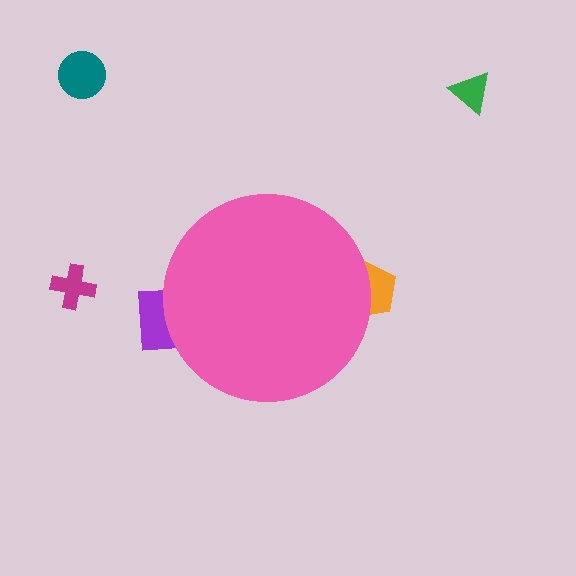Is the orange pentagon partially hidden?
Yes, the orange pentagon is partially hidden behind the pink circle.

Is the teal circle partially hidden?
No, the teal circle is fully visible.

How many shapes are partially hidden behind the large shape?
2 shapes are partially hidden.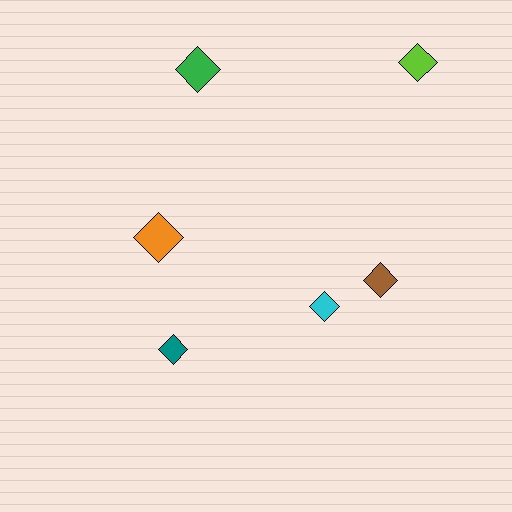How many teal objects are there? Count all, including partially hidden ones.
There is 1 teal object.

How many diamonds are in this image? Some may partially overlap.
There are 6 diamonds.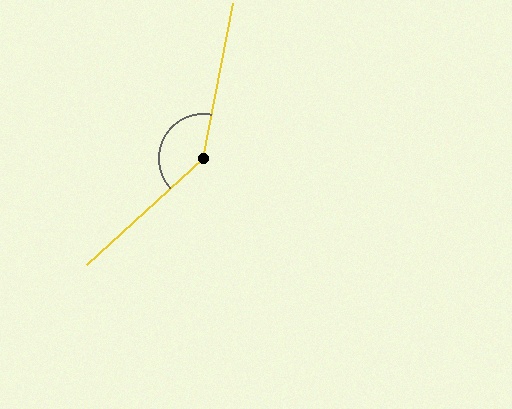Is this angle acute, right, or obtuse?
It is obtuse.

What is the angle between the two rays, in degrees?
Approximately 144 degrees.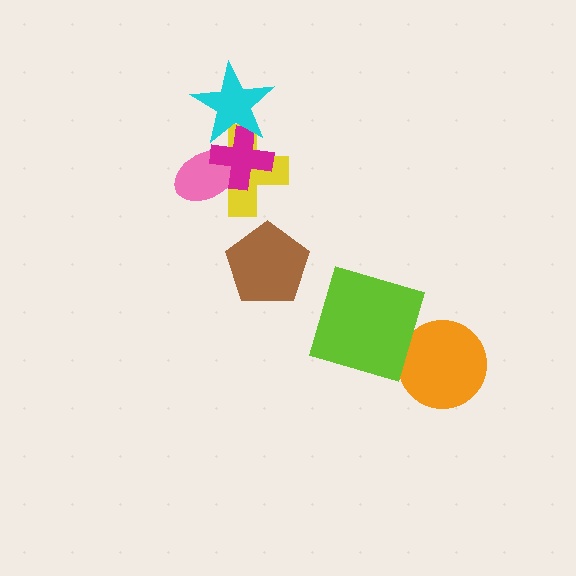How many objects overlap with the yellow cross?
3 objects overlap with the yellow cross.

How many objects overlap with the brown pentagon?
0 objects overlap with the brown pentagon.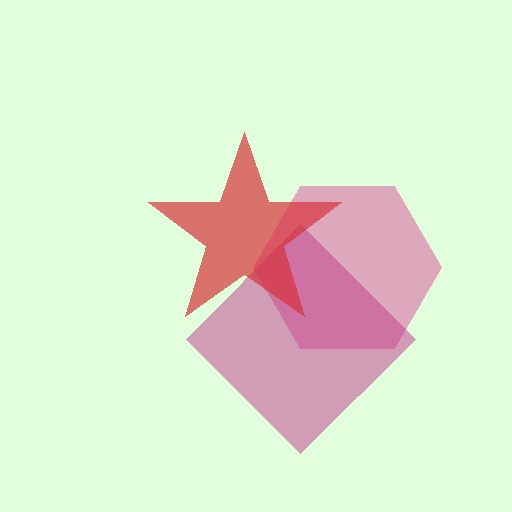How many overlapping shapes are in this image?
There are 3 overlapping shapes in the image.